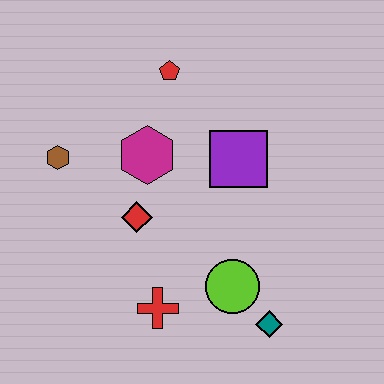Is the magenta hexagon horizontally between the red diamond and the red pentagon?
Yes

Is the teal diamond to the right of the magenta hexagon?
Yes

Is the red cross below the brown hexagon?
Yes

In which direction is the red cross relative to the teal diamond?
The red cross is to the left of the teal diamond.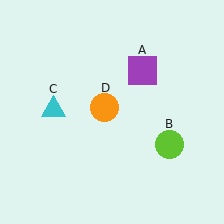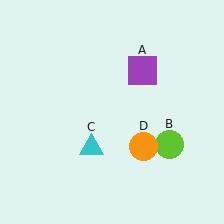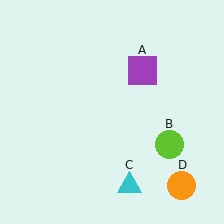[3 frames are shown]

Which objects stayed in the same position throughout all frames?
Purple square (object A) and lime circle (object B) remained stationary.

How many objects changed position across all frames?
2 objects changed position: cyan triangle (object C), orange circle (object D).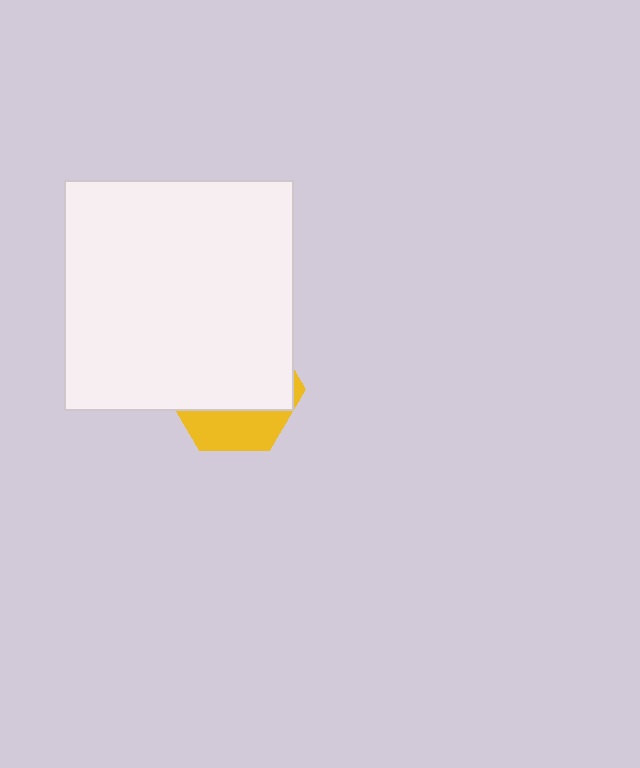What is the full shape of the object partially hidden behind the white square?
The partially hidden object is a yellow hexagon.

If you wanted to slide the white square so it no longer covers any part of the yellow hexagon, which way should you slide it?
Slide it up — that is the most direct way to separate the two shapes.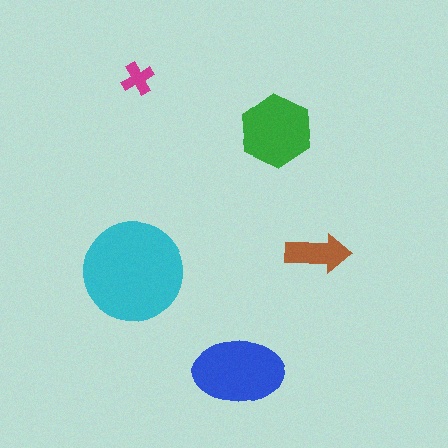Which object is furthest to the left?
The cyan circle is leftmost.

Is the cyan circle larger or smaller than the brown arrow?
Larger.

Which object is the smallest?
The magenta cross.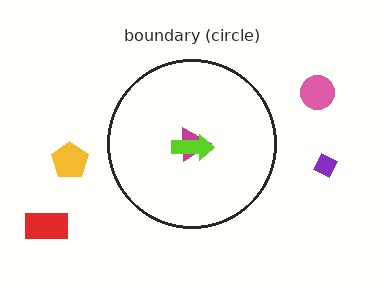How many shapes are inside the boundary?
2 inside, 4 outside.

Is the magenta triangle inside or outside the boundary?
Inside.